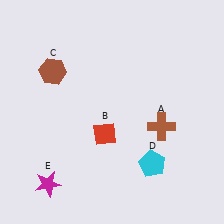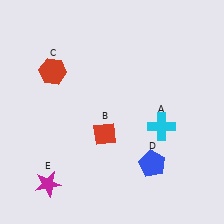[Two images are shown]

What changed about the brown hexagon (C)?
In Image 1, C is brown. In Image 2, it changed to red.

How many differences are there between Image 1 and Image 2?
There are 3 differences between the two images.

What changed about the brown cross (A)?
In Image 1, A is brown. In Image 2, it changed to cyan.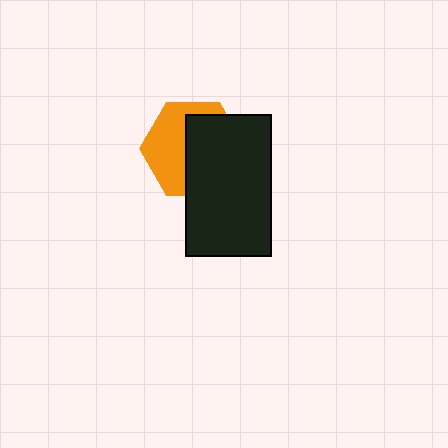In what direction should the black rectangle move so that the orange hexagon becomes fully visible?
The black rectangle should move right. That is the shortest direction to clear the overlap and leave the orange hexagon fully visible.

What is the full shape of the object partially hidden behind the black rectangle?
The partially hidden object is an orange hexagon.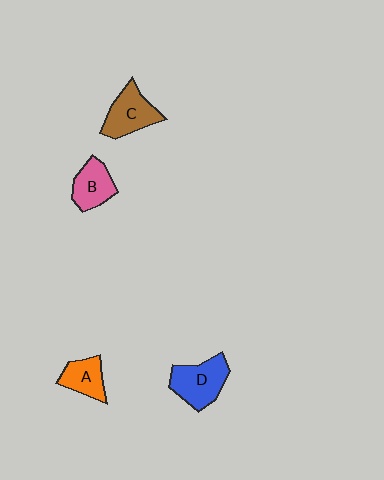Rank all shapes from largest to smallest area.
From largest to smallest: D (blue), C (brown), B (pink), A (orange).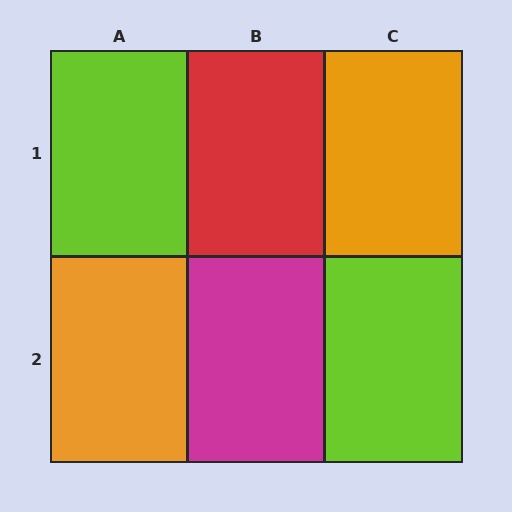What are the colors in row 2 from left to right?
Orange, magenta, lime.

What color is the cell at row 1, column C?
Orange.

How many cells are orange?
2 cells are orange.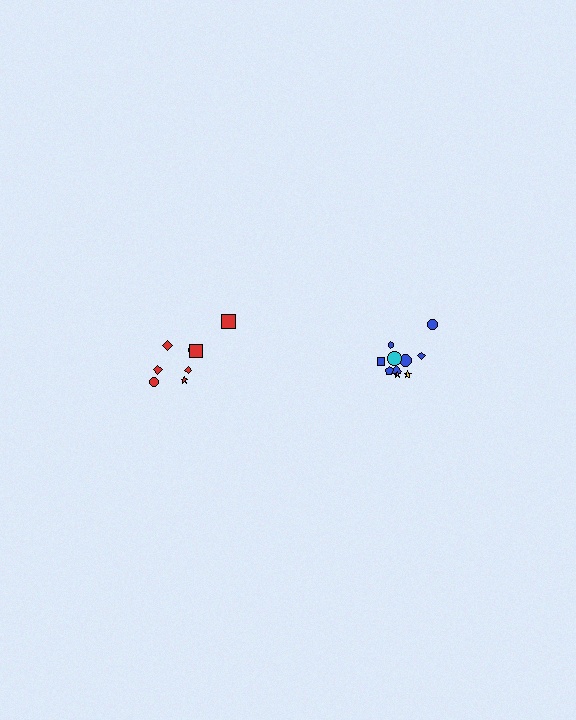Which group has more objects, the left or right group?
The right group.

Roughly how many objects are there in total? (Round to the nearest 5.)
Roughly 20 objects in total.